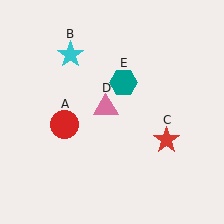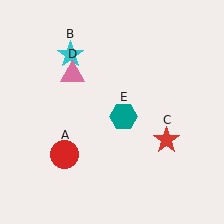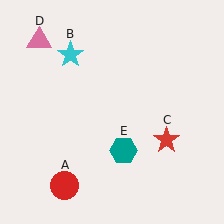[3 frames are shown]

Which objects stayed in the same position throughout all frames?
Cyan star (object B) and red star (object C) remained stationary.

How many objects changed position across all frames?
3 objects changed position: red circle (object A), pink triangle (object D), teal hexagon (object E).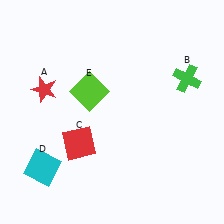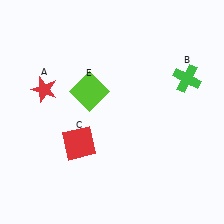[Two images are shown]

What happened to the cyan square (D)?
The cyan square (D) was removed in Image 2. It was in the bottom-left area of Image 1.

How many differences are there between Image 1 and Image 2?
There is 1 difference between the two images.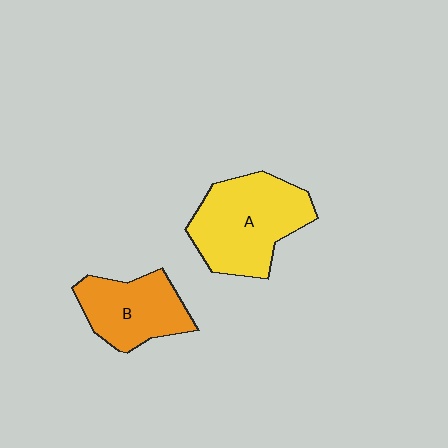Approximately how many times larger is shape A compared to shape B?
Approximately 1.4 times.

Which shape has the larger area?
Shape A (yellow).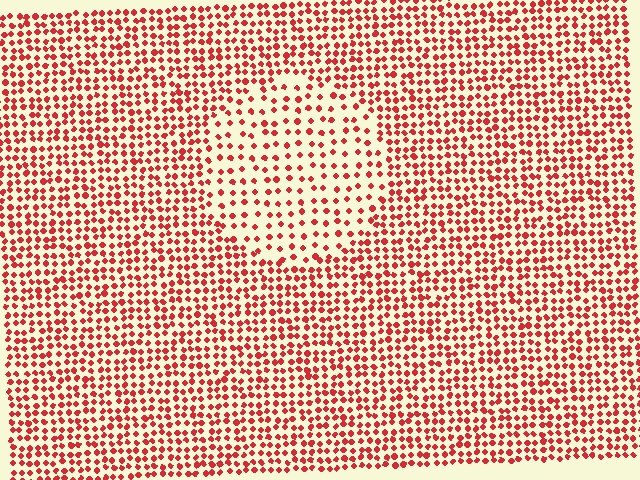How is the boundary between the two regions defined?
The boundary is defined by a change in element density (approximately 1.9x ratio). All elements are the same color, size, and shape.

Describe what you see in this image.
The image contains small red elements arranged at two different densities. A circle-shaped region is visible where the elements are less densely packed than the surrounding area.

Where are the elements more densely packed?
The elements are more densely packed outside the circle boundary.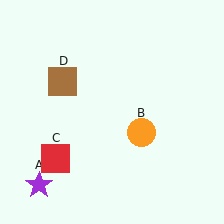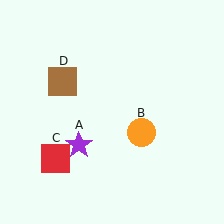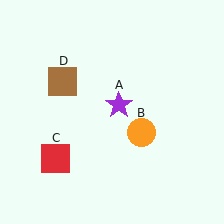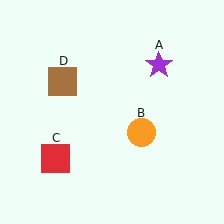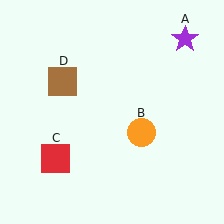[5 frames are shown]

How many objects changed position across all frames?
1 object changed position: purple star (object A).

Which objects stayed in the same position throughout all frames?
Orange circle (object B) and red square (object C) and brown square (object D) remained stationary.